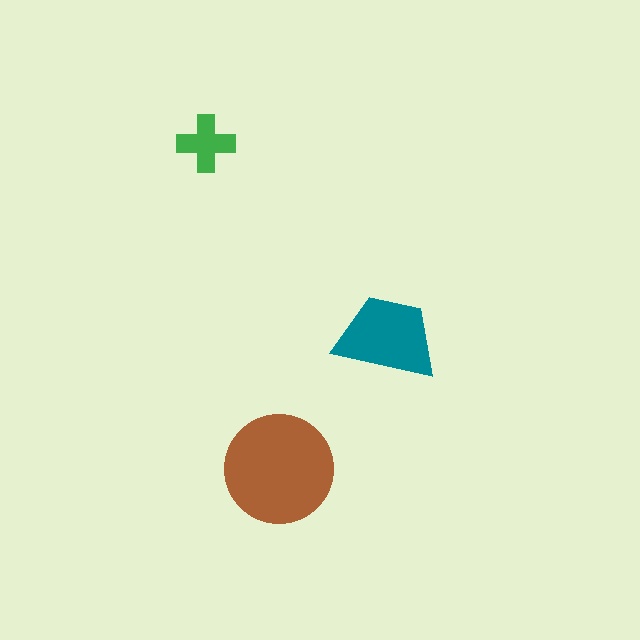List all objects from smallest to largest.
The green cross, the teal trapezoid, the brown circle.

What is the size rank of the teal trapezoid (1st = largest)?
2nd.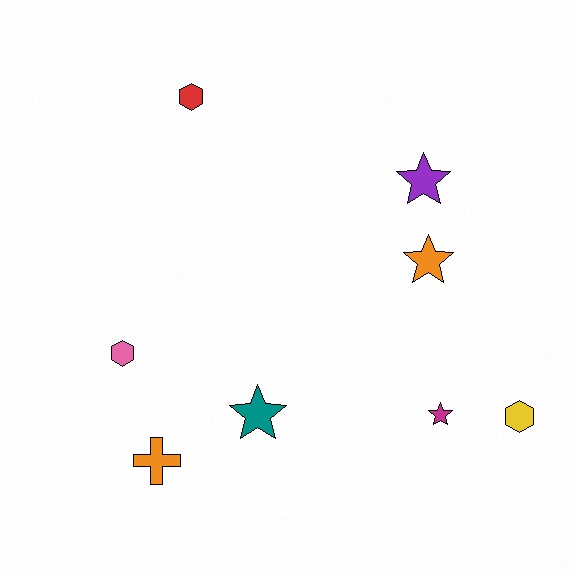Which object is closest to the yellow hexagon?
The magenta star is closest to the yellow hexagon.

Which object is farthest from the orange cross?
The purple star is farthest from the orange cross.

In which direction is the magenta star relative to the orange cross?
The magenta star is to the right of the orange cross.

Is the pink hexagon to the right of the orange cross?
No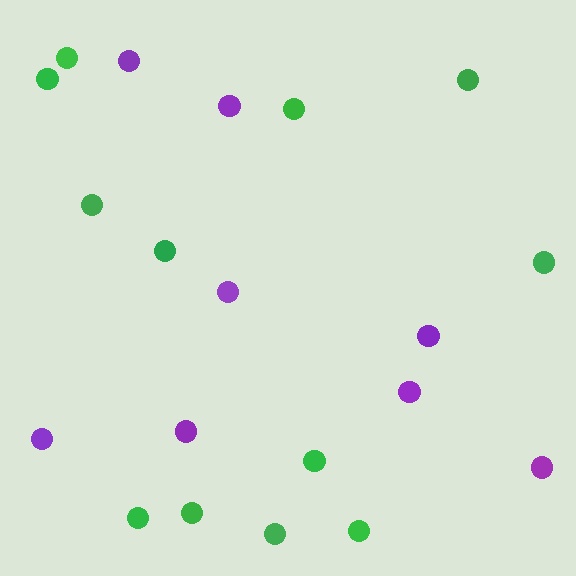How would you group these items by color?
There are 2 groups: one group of green circles (12) and one group of purple circles (8).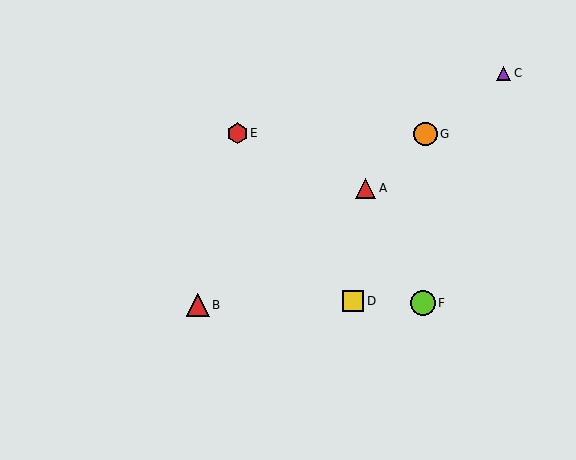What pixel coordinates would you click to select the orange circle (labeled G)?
Click at (425, 134) to select the orange circle G.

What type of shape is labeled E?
Shape E is a red hexagon.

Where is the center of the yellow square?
The center of the yellow square is at (353, 301).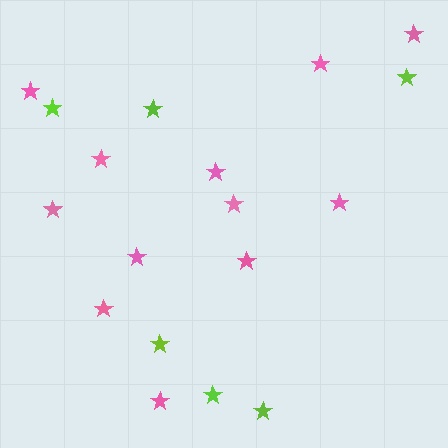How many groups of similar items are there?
There are 2 groups: one group of pink stars (12) and one group of lime stars (6).